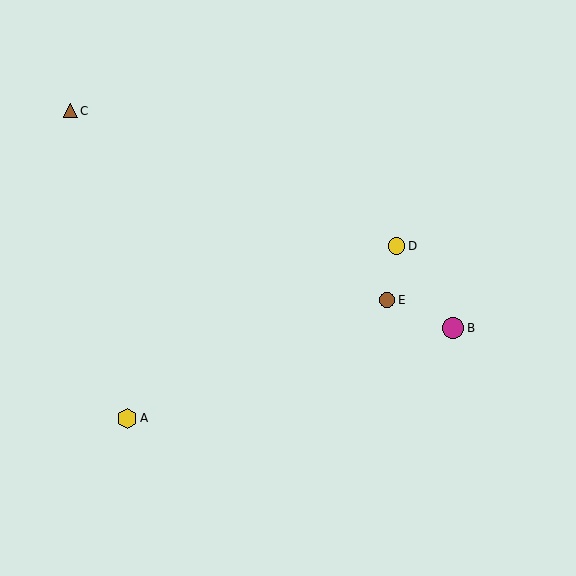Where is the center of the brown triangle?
The center of the brown triangle is at (70, 111).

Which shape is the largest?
The magenta circle (labeled B) is the largest.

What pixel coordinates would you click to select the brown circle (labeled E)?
Click at (387, 300) to select the brown circle E.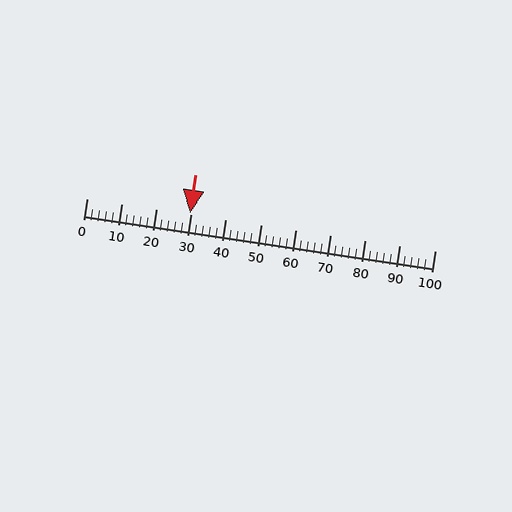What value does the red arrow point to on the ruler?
The red arrow points to approximately 30.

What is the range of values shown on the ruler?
The ruler shows values from 0 to 100.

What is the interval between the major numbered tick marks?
The major tick marks are spaced 10 units apart.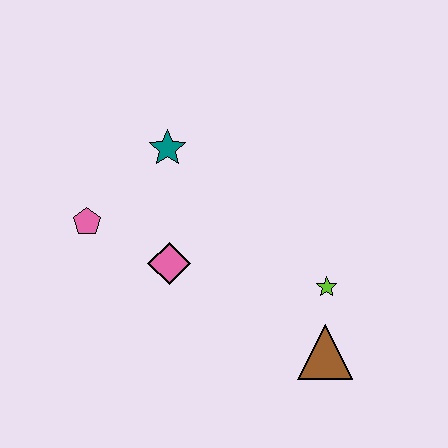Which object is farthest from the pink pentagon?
The brown triangle is farthest from the pink pentagon.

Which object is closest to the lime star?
The brown triangle is closest to the lime star.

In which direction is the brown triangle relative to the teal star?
The brown triangle is below the teal star.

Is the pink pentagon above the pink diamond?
Yes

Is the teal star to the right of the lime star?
No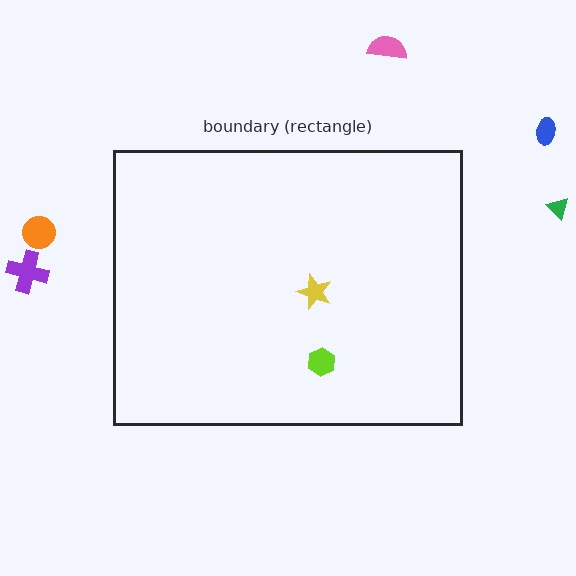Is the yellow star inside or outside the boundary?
Inside.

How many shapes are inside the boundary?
2 inside, 5 outside.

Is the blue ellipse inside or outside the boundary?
Outside.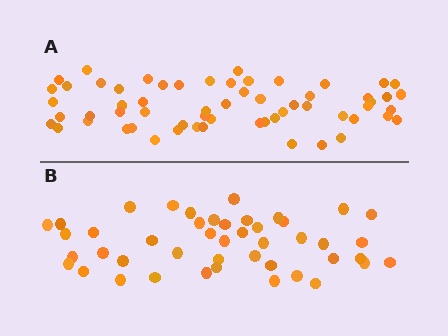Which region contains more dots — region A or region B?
Region A (the top region) has more dots.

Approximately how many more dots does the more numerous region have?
Region A has approximately 15 more dots than region B.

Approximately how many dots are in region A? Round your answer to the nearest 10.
About 60 dots.